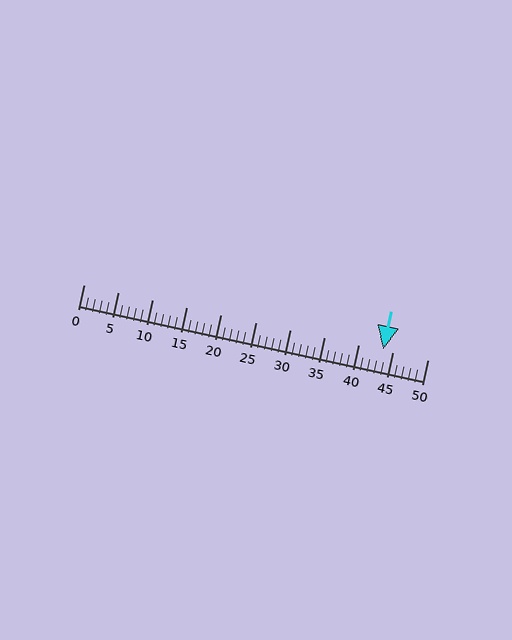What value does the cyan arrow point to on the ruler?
The cyan arrow points to approximately 44.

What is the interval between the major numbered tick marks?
The major tick marks are spaced 5 units apart.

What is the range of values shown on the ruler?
The ruler shows values from 0 to 50.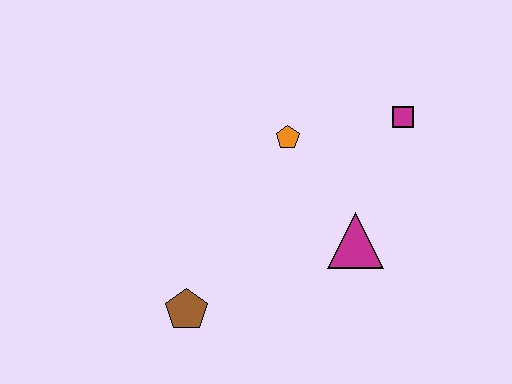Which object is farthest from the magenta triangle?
The brown pentagon is farthest from the magenta triangle.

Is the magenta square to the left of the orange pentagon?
No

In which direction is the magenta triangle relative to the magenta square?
The magenta triangle is below the magenta square.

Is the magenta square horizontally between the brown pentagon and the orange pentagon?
No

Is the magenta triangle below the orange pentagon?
Yes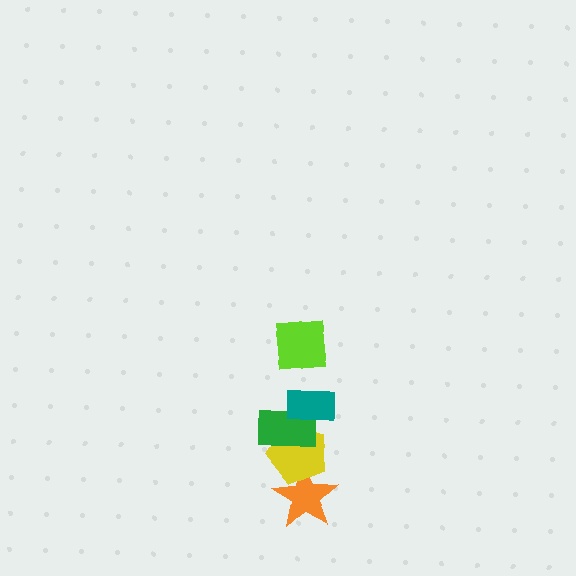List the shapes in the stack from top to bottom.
From top to bottom: the lime square, the teal rectangle, the green rectangle, the yellow pentagon, the orange star.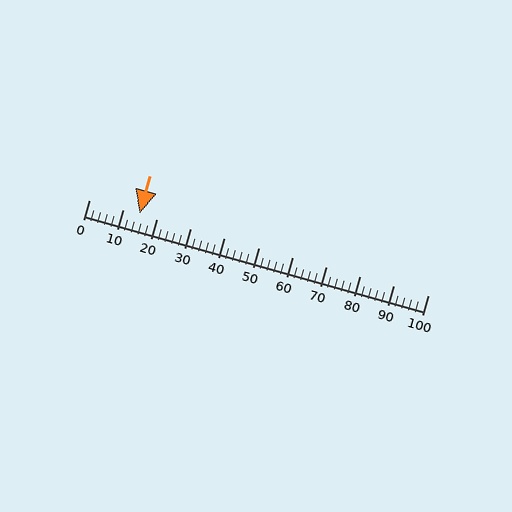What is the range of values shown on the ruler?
The ruler shows values from 0 to 100.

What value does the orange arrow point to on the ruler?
The orange arrow points to approximately 15.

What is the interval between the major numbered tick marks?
The major tick marks are spaced 10 units apart.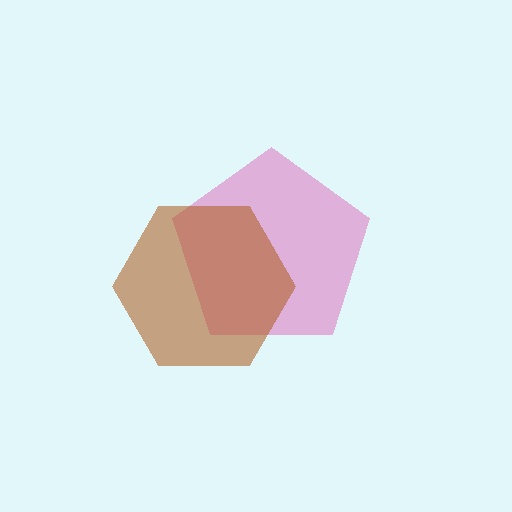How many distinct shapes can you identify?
There are 2 distinct shapes: a pink pentagon, a brown hexagon.